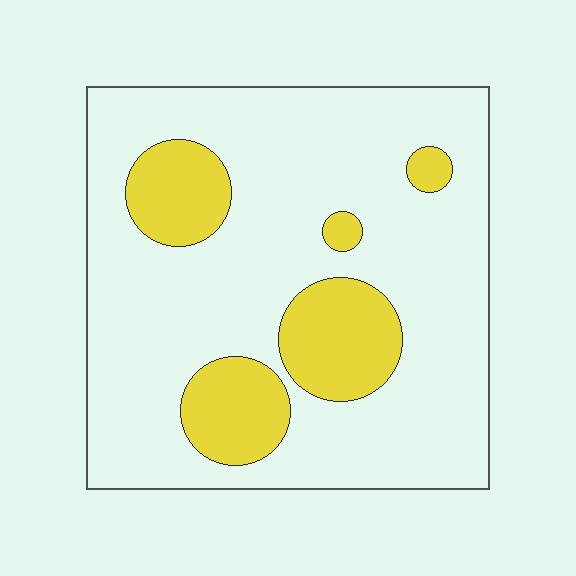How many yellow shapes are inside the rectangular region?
5.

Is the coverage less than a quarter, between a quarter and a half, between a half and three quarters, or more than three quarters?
Less than a quarter.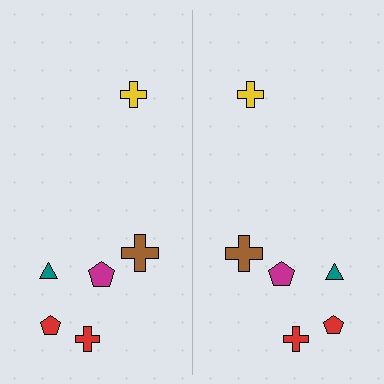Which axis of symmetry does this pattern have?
The pattern has a vertical axis of symmetry running through the center of the image.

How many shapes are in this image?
There are 12 shapes in this image.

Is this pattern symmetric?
Yes, this pattern has bilateral (reflection) symmetry.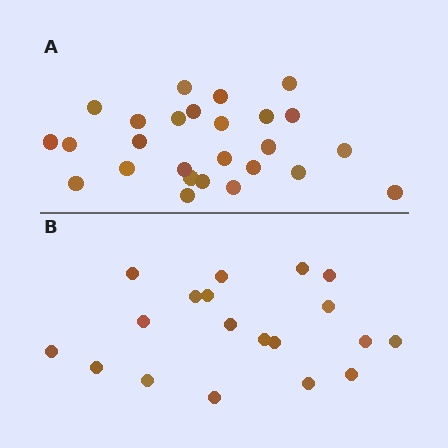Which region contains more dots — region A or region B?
Region A (the top region) has more dots.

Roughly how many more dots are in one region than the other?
Region A has roughly 8 or so more dots than region B.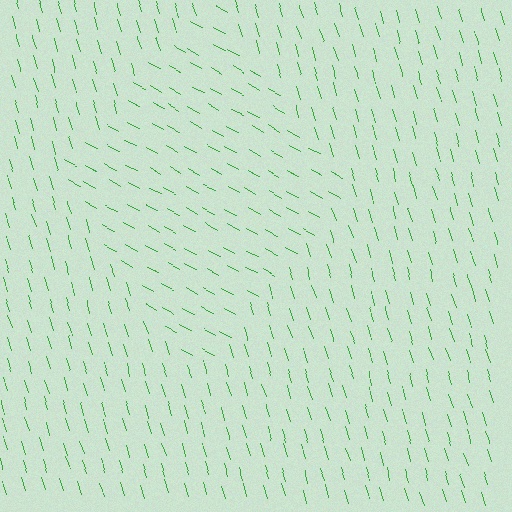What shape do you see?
I see a diamond.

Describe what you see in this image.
The image is filled with small green line segments. A diamond region in the image has lines oriented differently from the surrounding lines, creating a visible texture boundary.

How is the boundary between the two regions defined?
The boundary is defined purely by a change in line orientation (approximately 45 degrees difference). All lines are the same color and thickness.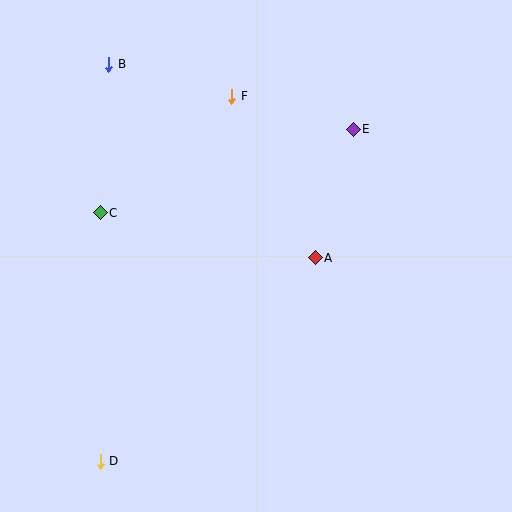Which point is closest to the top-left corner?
Point B is closest to the top-left corner.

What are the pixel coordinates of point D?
Point D is at (100, 461).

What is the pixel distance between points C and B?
The distance between C and B is 149 pixels.